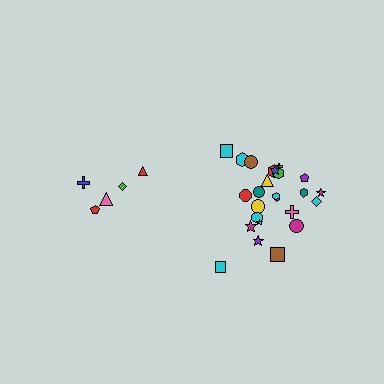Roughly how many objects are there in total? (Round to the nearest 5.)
Roughly 30 objects in total.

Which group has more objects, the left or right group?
The right group.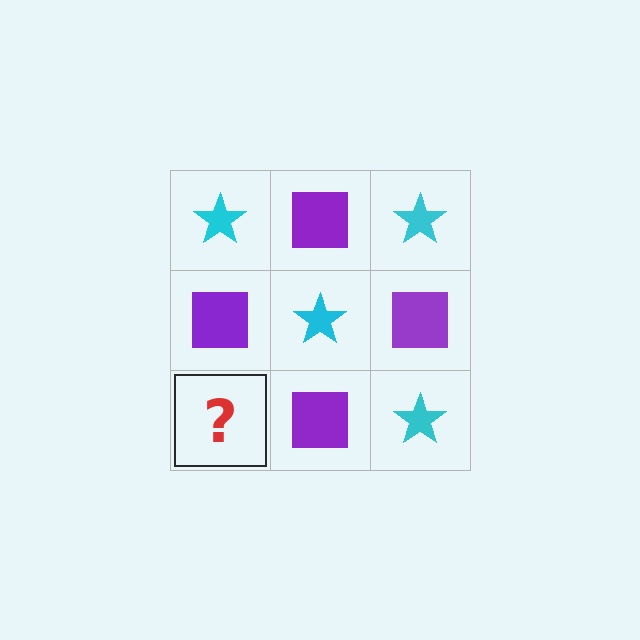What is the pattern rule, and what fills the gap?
The rule is that it alternates cyan star and purple square in a checkerboard pattern. The gap should be filled with a cyan star.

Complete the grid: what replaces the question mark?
The question mark should be replaced with a cyan star.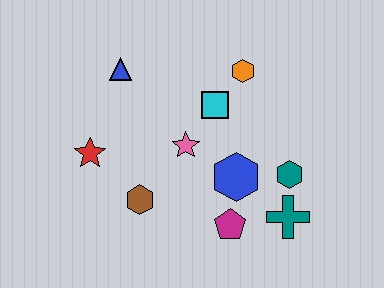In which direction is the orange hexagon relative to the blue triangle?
The orange hexagon is to the right of the blue triangle.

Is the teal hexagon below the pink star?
Yes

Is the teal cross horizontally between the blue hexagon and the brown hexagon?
No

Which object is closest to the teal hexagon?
The teal cross is closest to the teal hexagon.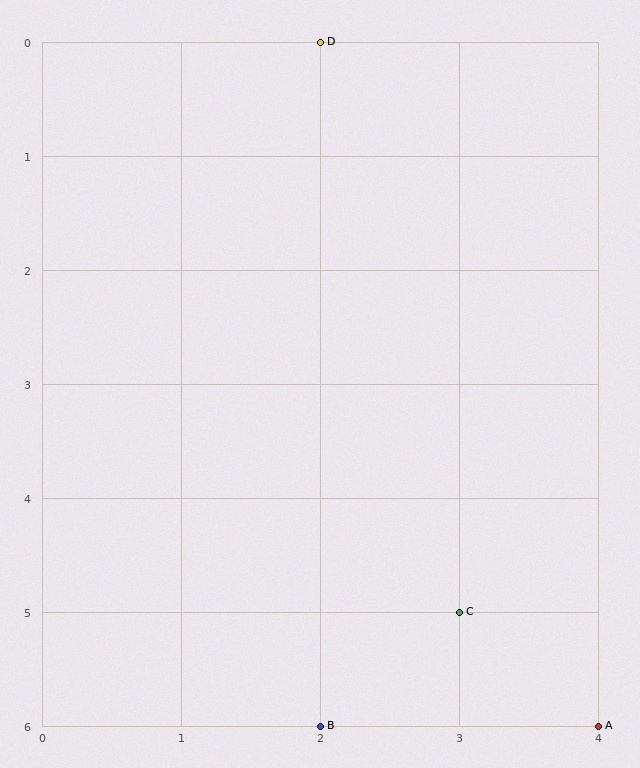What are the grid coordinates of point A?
Point A is at grid coordinates (4, 6).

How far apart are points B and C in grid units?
Points B and C are 1 column and 1 row apart (about 1.4 grid units diagonally).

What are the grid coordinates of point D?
Point D is at grid coordinates (2, 0).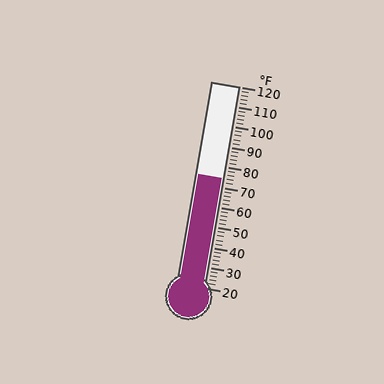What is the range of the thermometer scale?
The thermometer scale ranges from 20°F to 120°F.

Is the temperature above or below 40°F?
The temperature is above 40°F.